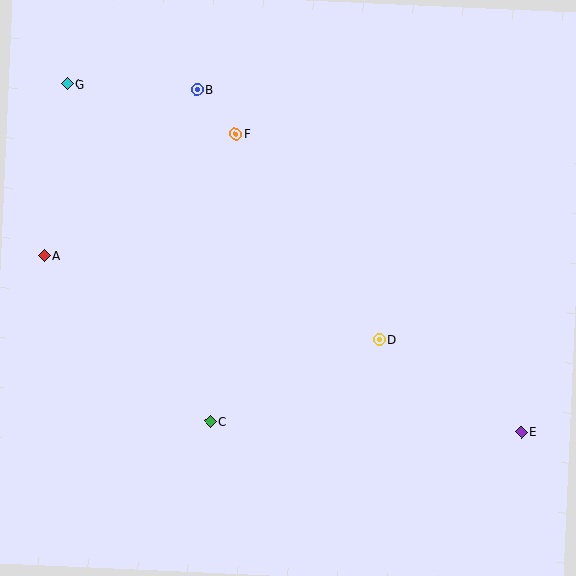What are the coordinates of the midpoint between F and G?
The midpoint between F and G is at (151, 109).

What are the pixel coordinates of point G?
Point G is at (67, 84).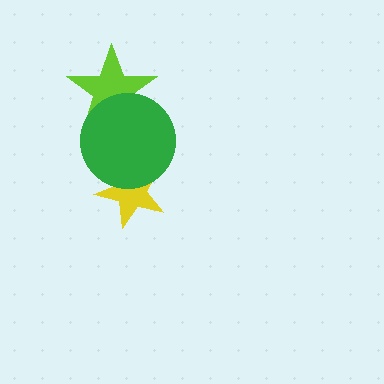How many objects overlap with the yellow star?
1 object overlaps with the yellow star.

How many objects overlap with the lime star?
1 object overlaps with the lime star.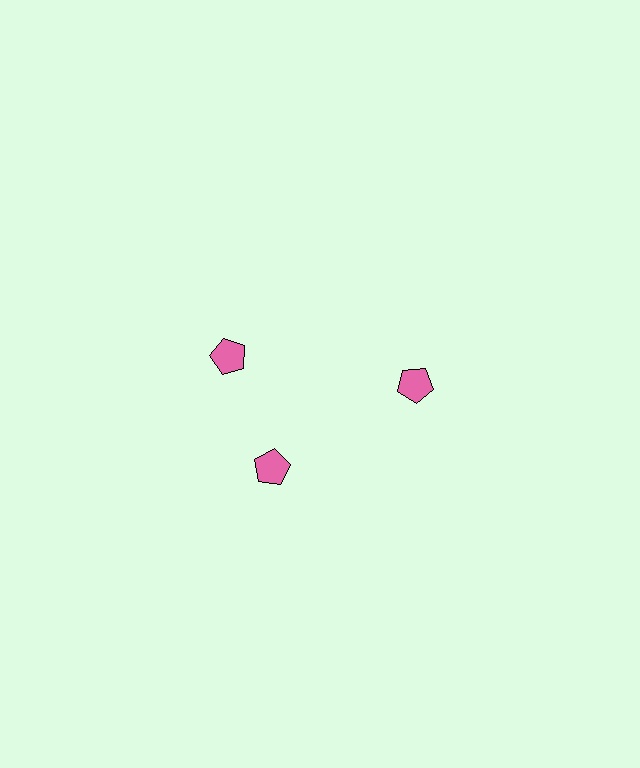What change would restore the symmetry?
The symmetry would be restored by rotating it back into even spacing with its neighbors so that all 3 pentagons sit at equal angles and equal distance from the center.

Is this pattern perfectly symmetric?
No. The 3 pink pentagons are arranged in a ring, but one element near the 11 o'clock position is rotated out of alignment along the ring, breaking the 3-fold rotational symmetry.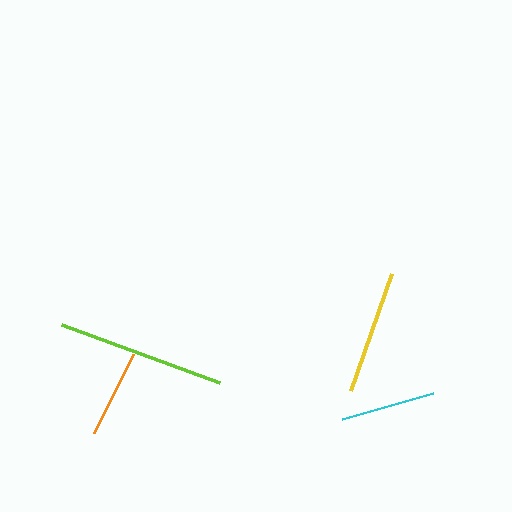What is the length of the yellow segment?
The yellow segment is approximately 124 pixels long.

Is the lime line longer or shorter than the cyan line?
The lime line is longer than the cyan line.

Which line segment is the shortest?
The orange line is the shortest at approximately 88 pixels.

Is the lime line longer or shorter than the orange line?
The lime line is longer than the orange line.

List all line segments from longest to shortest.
From longest to shortest: lime, yellow, cyan, orange.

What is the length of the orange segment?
The orange segment is approximately 88 pixels long.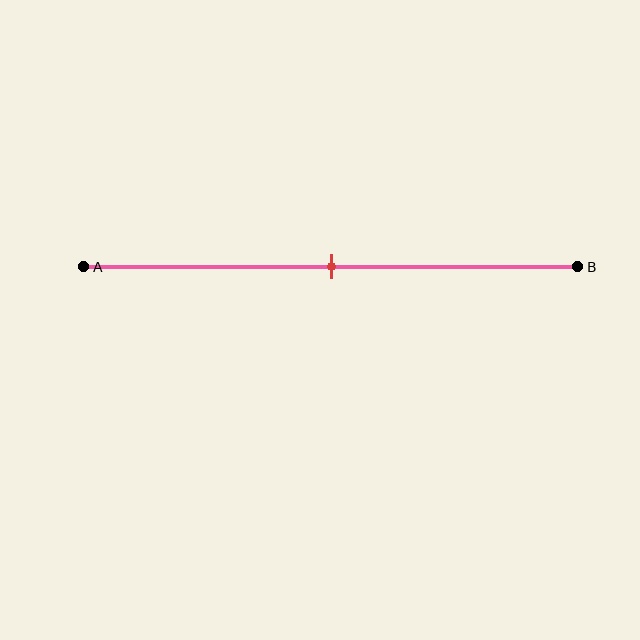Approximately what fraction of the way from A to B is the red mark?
The red mark is approximately 50% of the way from A to B.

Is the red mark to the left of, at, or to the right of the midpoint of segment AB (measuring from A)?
The red mark is approximately at the midpoint of segment AB.